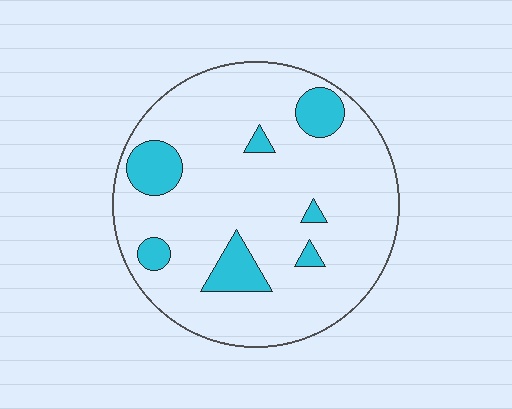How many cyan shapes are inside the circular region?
7.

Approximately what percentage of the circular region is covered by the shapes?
Approximately 15%.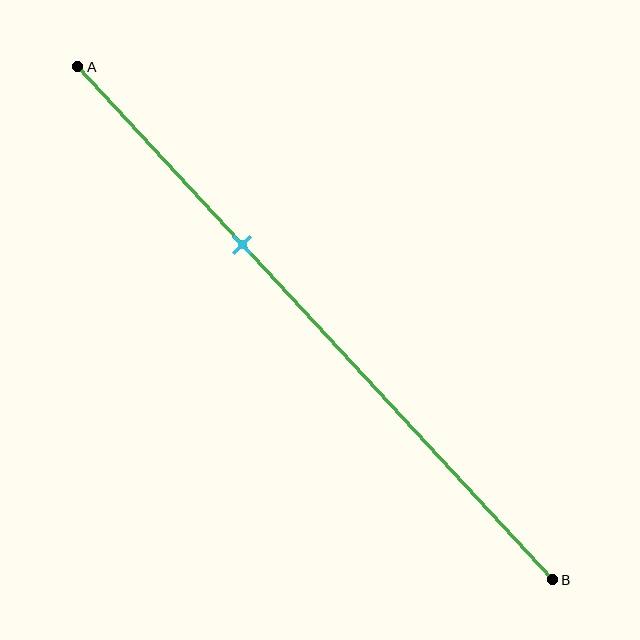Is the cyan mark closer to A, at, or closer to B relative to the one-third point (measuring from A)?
The cyan mark is approximately at the one-third point of segment AB.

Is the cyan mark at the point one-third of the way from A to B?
Yes, the mark is approximately at the one-third point.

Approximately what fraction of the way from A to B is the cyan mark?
The cyan mark is approximately 35% of the way from A to B.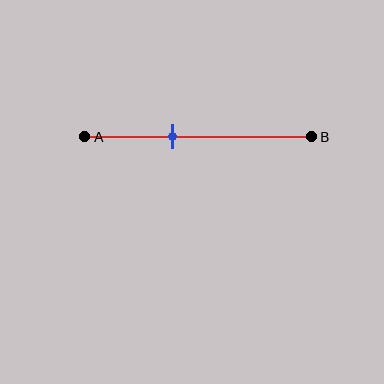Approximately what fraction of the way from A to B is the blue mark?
The blue mark is approximately 40% of the way from A to B.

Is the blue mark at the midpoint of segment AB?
No, the mark is at about 40% from A, not at the 50% midpoint.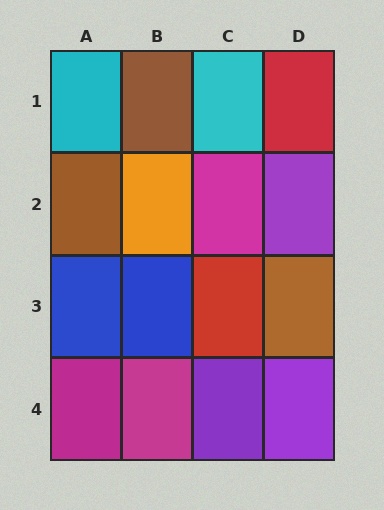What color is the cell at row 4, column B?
Magenta.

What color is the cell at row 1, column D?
Red.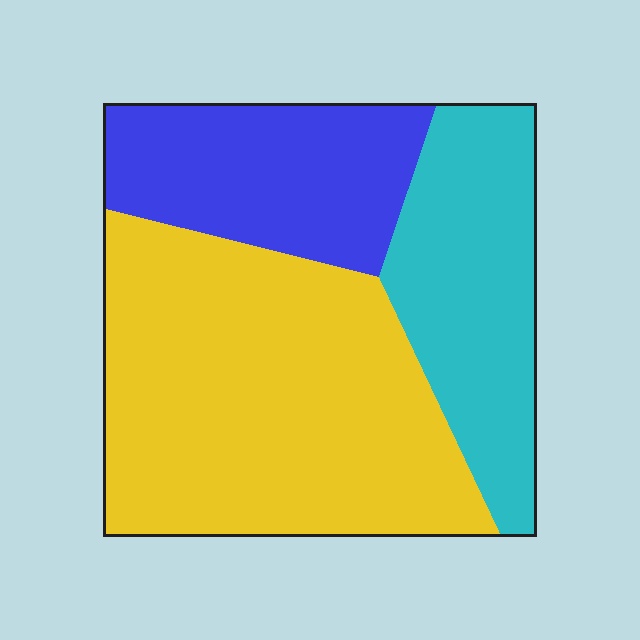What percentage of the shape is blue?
Blue takes up about one quarter (1/4) of the shape.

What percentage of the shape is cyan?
Cyan covers roughly 25% of the shape.